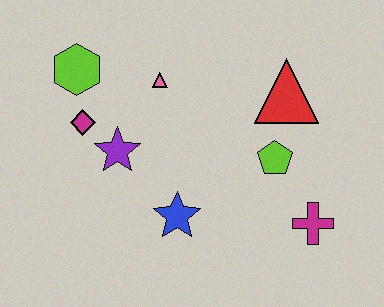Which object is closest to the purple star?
The magenta diamond is closest to the purple star.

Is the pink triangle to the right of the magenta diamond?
Yes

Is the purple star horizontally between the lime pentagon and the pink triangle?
No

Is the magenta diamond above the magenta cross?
Yes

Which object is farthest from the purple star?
The magenta cross is farthest from the purple star.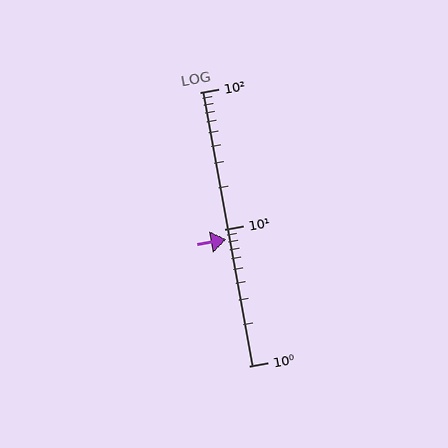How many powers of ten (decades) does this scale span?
The scale spans 2 decades, from 1 to 100.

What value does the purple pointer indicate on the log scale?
The pointer indicates approximately 8.4.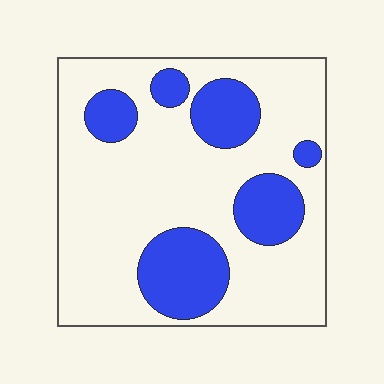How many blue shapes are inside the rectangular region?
6.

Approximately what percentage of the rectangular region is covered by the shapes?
Approximately 25%.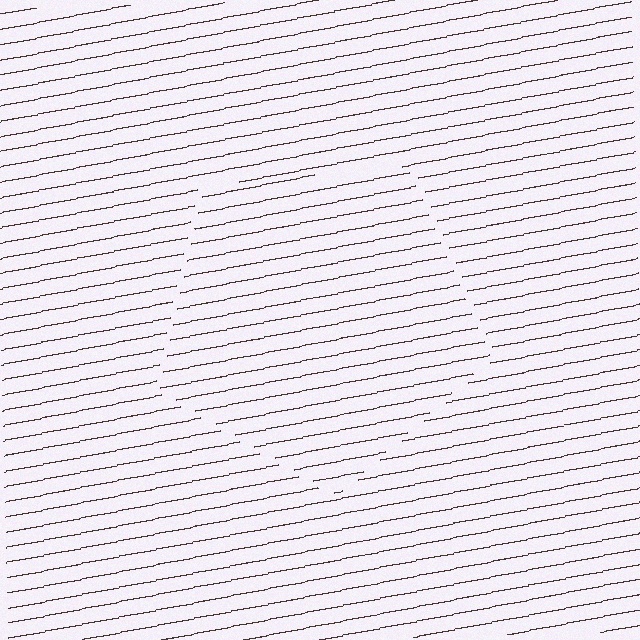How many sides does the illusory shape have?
5 sides — the line-ends trace a pentagon.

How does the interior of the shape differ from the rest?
The interior of the shape contains the same grating, shifted by half a period — the contour is defined by the phase discontinuity where line-ends from the inner and outer gratings abut.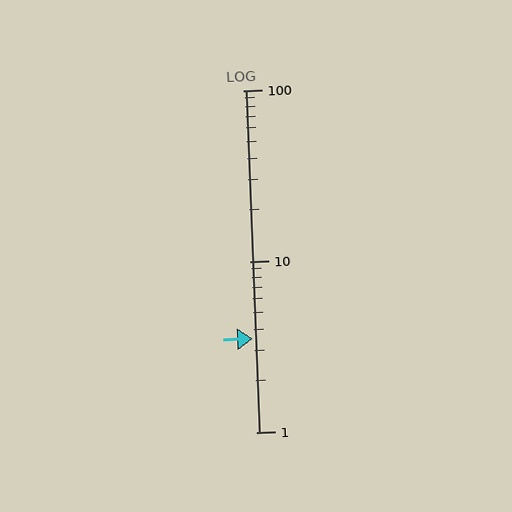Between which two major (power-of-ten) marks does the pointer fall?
The pointer is between 1 and 10.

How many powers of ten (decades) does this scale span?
The scale spans 2 decades, from 1 to 100.